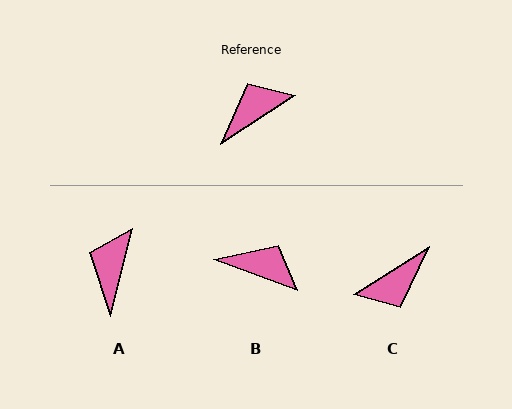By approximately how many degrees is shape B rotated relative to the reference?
Approximately 54 degrees clockwise.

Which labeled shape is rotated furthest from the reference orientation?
C, about 179 degrees away.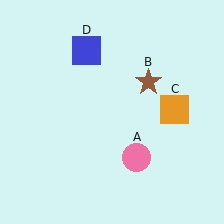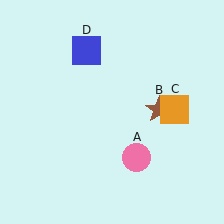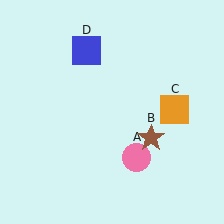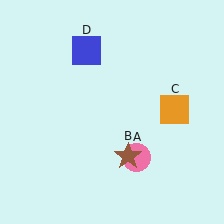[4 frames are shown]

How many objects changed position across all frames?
1 object changed position: brown star (object B).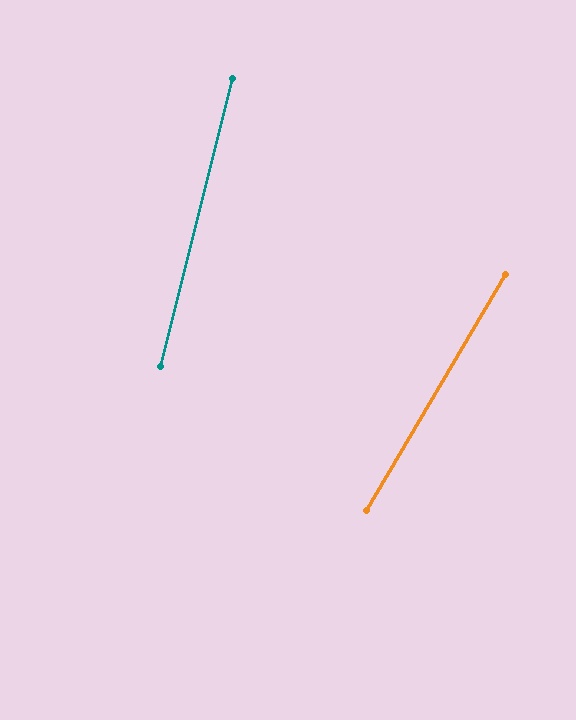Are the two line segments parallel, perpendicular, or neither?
Neither parallel nor perpendicular — they differ by about 16°.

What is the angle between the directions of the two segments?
Approximately 16 degrees.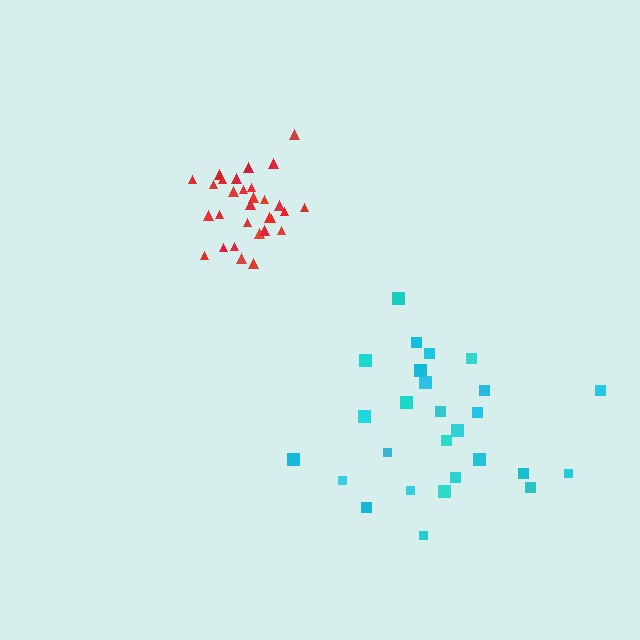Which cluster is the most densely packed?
Red.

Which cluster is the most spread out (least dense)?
Cyan.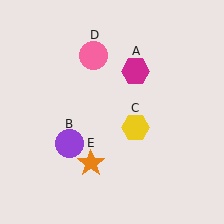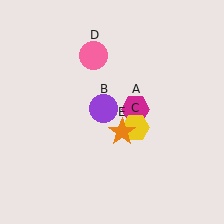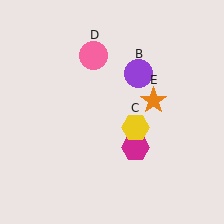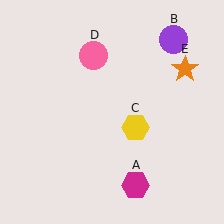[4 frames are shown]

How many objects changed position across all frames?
3 objects changed position: magenta hexagon (object A), purple circle (object B), orange star (object E).